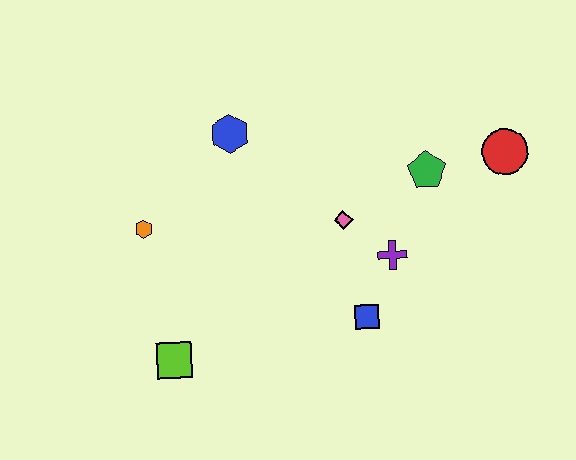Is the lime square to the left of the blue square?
Yes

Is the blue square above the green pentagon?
No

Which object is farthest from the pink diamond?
The lime square is farthest from the pink diamond.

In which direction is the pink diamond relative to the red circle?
The pink diamond is to the left of the red circle.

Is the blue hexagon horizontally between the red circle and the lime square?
Yes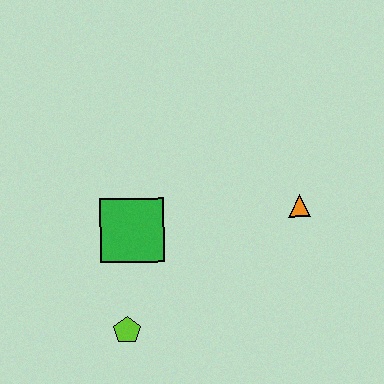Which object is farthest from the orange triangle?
The lime pentagon is farthest from the orange triangle.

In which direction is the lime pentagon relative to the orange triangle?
The lime pentagon is to the left of the orange triangle.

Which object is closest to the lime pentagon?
The green square is closest to the lime pentagon.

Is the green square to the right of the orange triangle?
No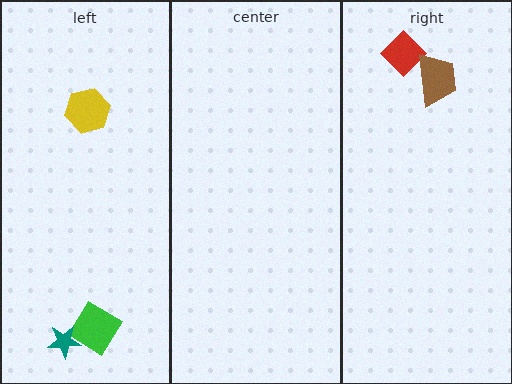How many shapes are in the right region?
2.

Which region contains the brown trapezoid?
The right region.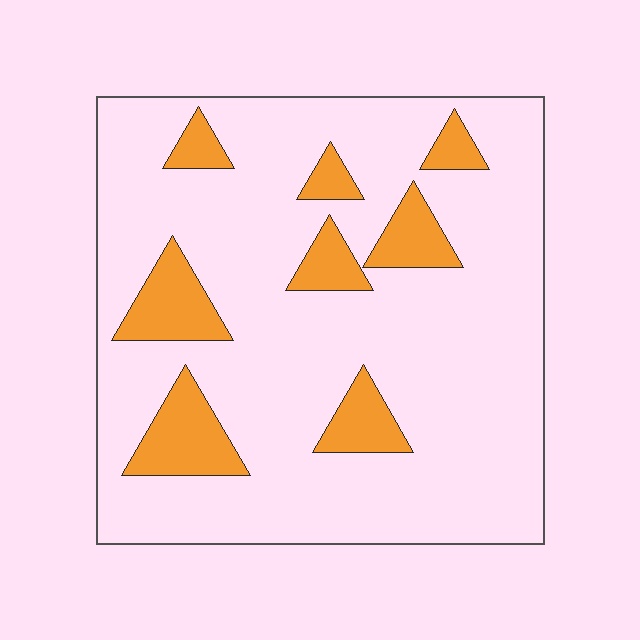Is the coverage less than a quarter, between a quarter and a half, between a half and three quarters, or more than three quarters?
Less than a quarter.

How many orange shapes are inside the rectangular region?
8.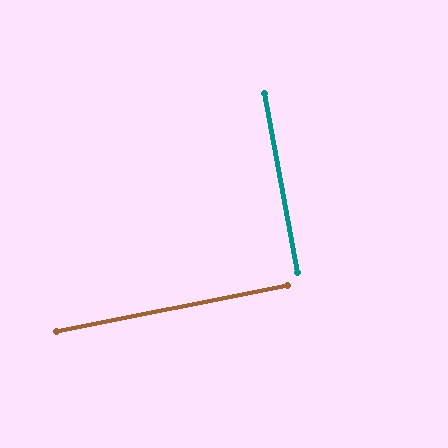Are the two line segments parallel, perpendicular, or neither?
Perpendicular — they meet at approximately 89°.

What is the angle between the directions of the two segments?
Approximately 89 degrees.